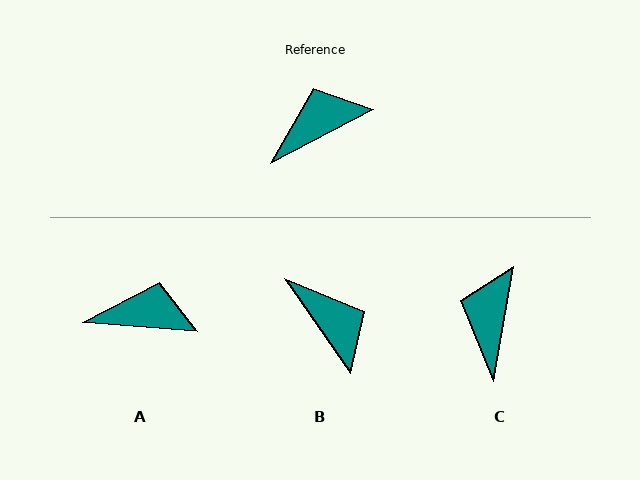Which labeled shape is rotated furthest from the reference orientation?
B, about 83 degrees away.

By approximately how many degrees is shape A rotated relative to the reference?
Approximately 33 degrees clockwise.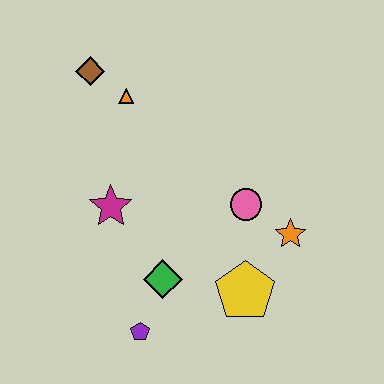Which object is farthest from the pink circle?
The brown diamond is farthest from the pink circle.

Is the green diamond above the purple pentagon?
Yes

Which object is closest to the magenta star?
The green diamond is closest to the magenta star.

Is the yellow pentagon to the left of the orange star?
Yes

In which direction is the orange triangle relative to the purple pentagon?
The orange triangle is above the purple pentagon.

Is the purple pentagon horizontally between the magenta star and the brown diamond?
No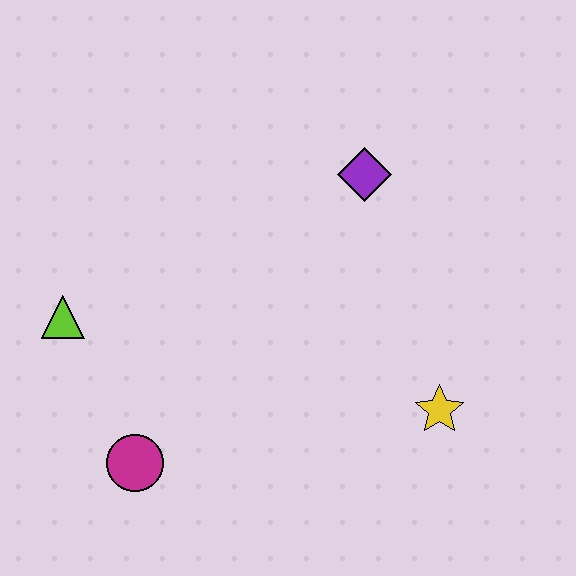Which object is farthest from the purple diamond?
The magenta circle is farthest from the purple diamond.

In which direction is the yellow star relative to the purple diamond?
The yellow star is below the purple diamond.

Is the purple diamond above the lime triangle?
Yes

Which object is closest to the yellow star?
The purple diamond is closest to the yellow star.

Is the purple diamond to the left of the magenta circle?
No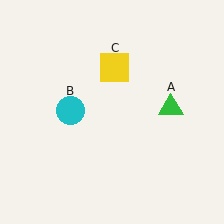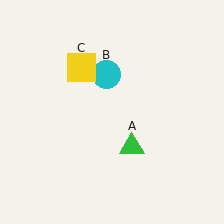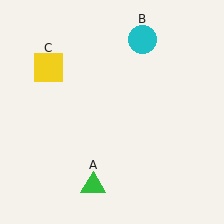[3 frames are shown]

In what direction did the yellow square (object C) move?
The yellow square (object C) moved left.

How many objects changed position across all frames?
3 objects changed position: green triangle (object A), cyan circle (object B), yellow square (object C).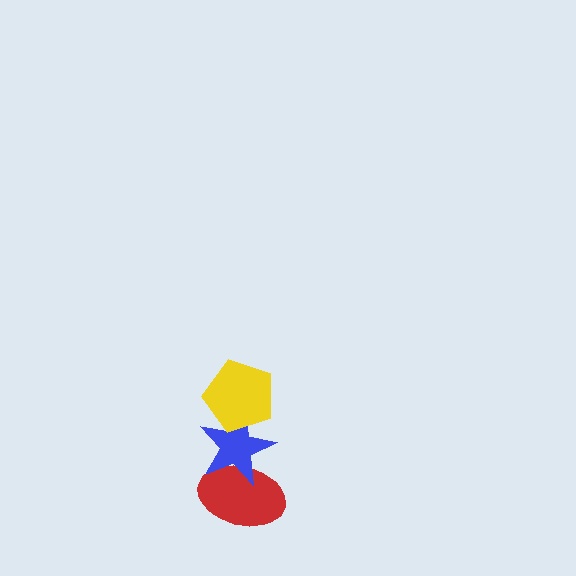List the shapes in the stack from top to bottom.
From top to bottom: the yellow pentagon, the blue star, the red ellipse.